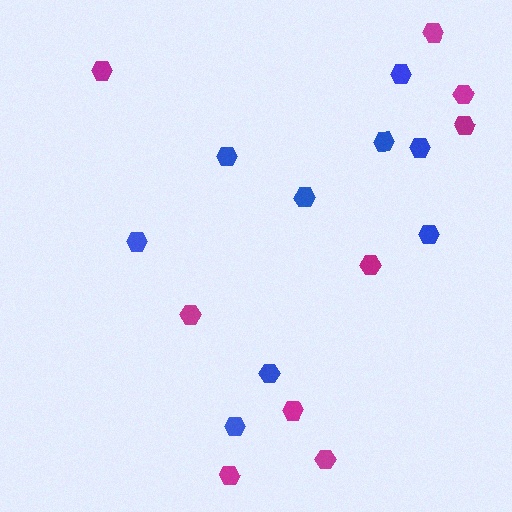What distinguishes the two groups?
There are 2 groups: one group of magenta hexagons (9) and one group of blue hexagons (9).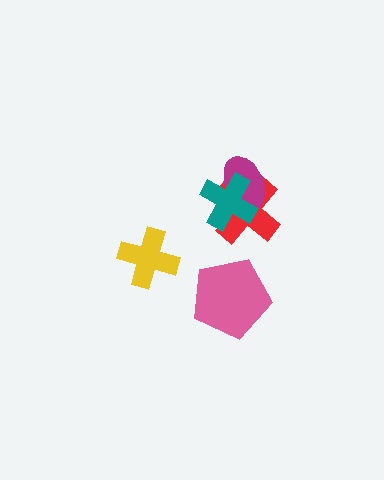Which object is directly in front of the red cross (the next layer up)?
The magenta ellipse is directly in front of the red cross.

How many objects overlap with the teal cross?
2 objects overlap with the teal cross.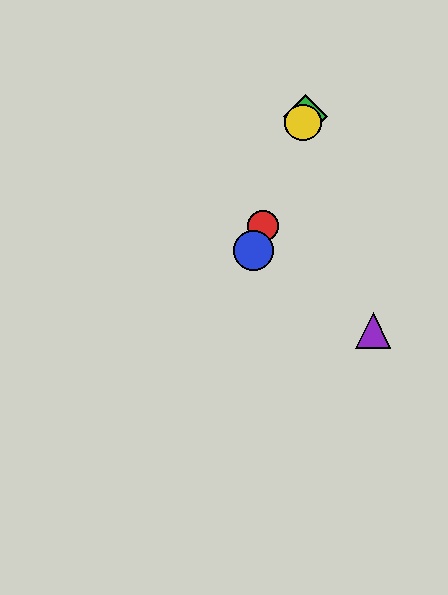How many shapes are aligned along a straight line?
4 shapes (the red circle, the blue circle, the green diamond, the yellow circle) are aligned along a straight line.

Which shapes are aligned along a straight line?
The red circle, the blue circle, the green diamond, the yellow circle are aligned along a straight line.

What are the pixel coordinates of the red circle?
The red circle is at (263, 226).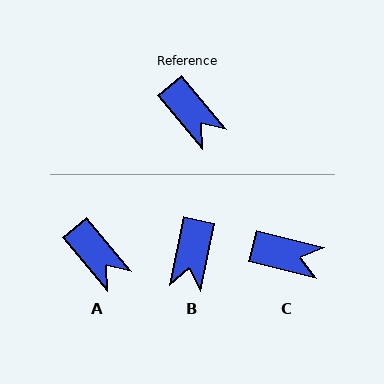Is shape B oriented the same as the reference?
No, it is off by about 52 degrees.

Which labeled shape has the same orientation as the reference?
A.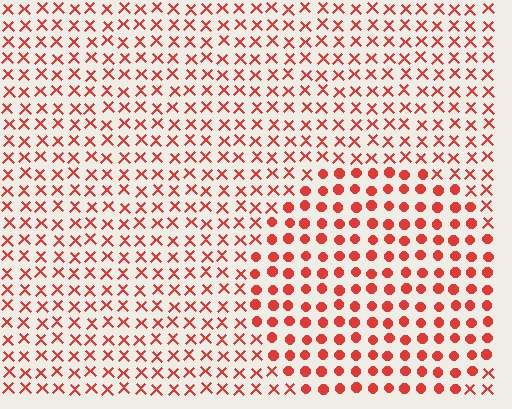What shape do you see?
I see a circle.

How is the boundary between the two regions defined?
The boundary is defined by a change in element shape: circles inside vs. X marks outside. All elements share the same color and spacing.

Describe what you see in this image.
The image is filled with small red elements arranged in a uniform grid. A circle-shaped region contains circles, while the surrounding area contains X marks. The boundary is defined purely by the change in element shape.